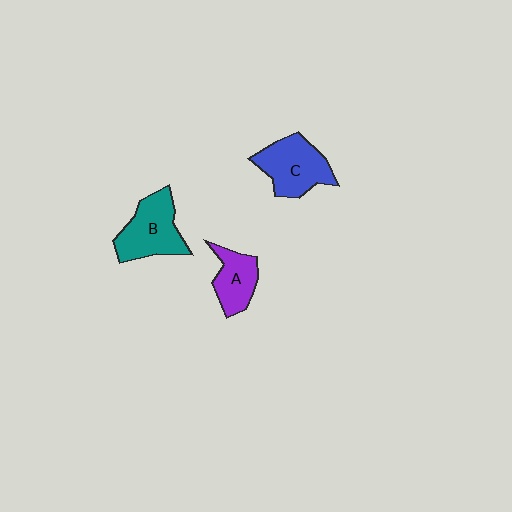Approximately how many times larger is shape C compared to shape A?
Approximately 1.4 times.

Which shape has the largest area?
Shape B (teal).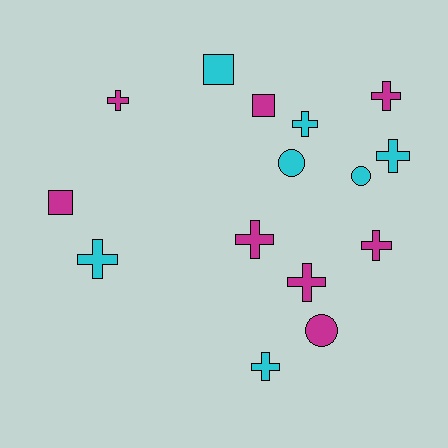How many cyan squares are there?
There is 1 cyan square.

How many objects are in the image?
There are 15 objects.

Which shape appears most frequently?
Cross, with 9 objects.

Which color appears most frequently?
Magenta, with 8 objects.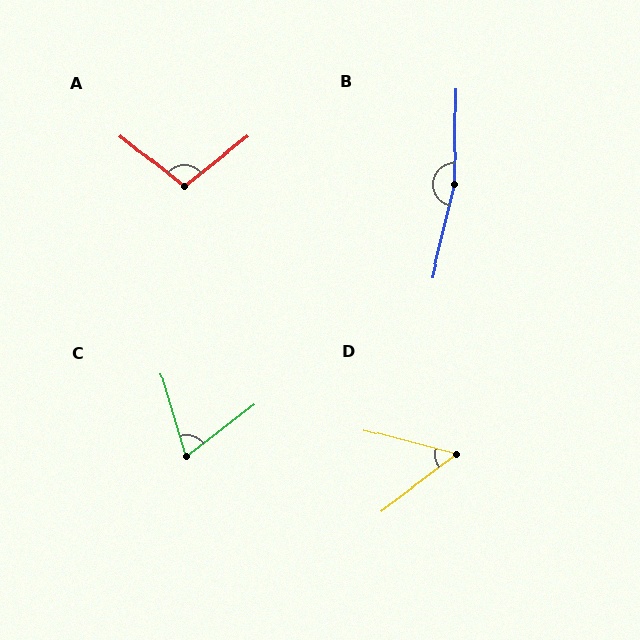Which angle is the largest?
B, at approximately 168 degrees.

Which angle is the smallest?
D, at approximately 51 degrees.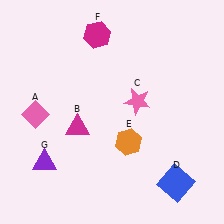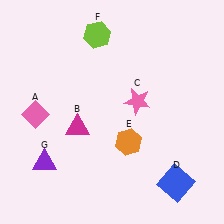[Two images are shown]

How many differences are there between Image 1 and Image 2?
There is 1 difference between the two images.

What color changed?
The hexagon (F) changed from magenta in Image 1 to lime in Image 2.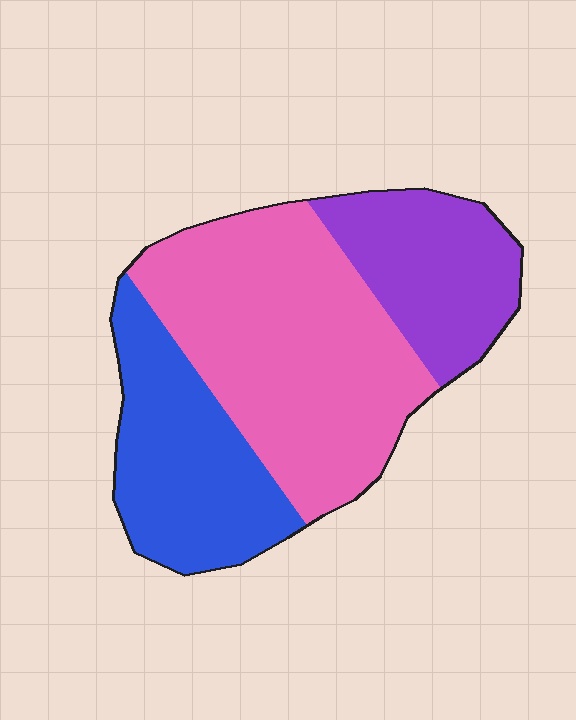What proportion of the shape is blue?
Blue takes up between a quarter and a half of the shape.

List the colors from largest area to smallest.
From largest to smallest: pink, blue, purple.